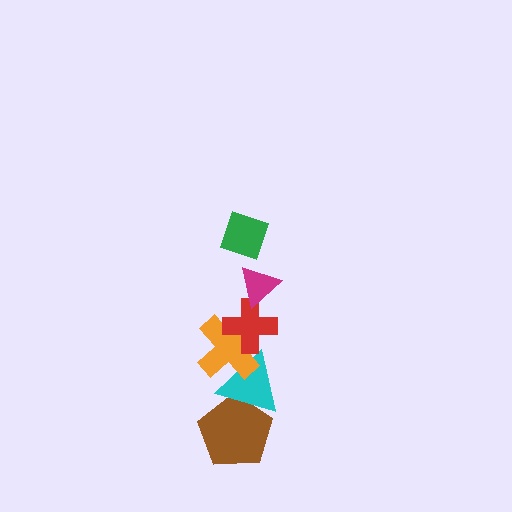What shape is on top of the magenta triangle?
The green diamond is on top of the magenta triangle.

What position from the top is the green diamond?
The green diamond is 1st from the top.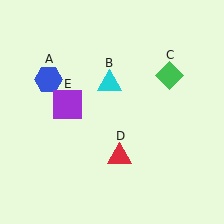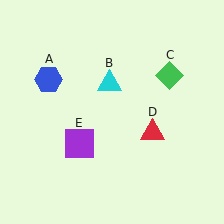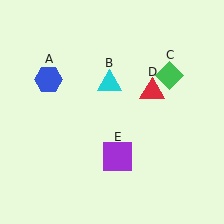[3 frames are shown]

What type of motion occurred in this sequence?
The red triangle (object D), purple square (object E) rotated counterclockwise around the center of the scene.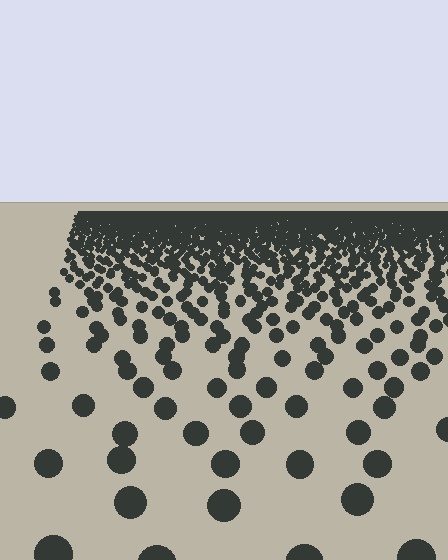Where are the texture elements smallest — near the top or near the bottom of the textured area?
Near the top.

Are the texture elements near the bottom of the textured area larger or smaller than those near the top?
Larger. Near the bottom, elements are closer to the viewer and appear at a bigger on-screen size.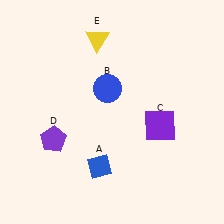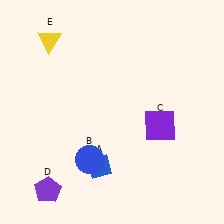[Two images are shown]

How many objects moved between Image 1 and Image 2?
3 objects moved between the two images.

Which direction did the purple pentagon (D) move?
The purple pentagon (D) moved down.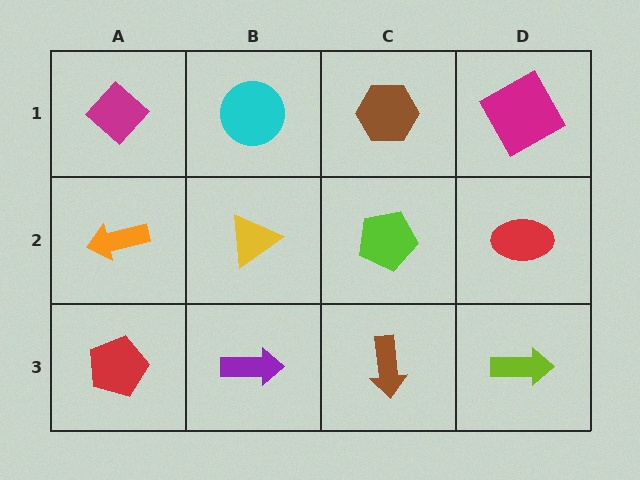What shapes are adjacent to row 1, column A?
An orange arrow (row 2, column A), a cyan circle (row 1, column B).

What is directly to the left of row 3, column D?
A brown arrow.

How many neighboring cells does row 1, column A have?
2.